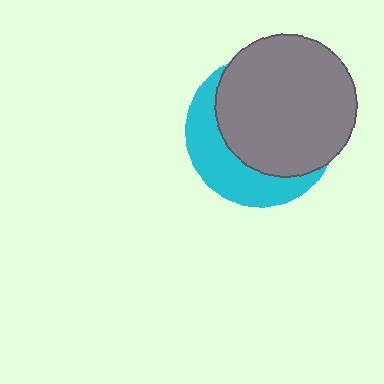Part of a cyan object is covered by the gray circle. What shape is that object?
It is a circle.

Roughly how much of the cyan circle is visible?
A small part of it is visible (roughly 35%).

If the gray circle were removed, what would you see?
You would see the complete cyan circle.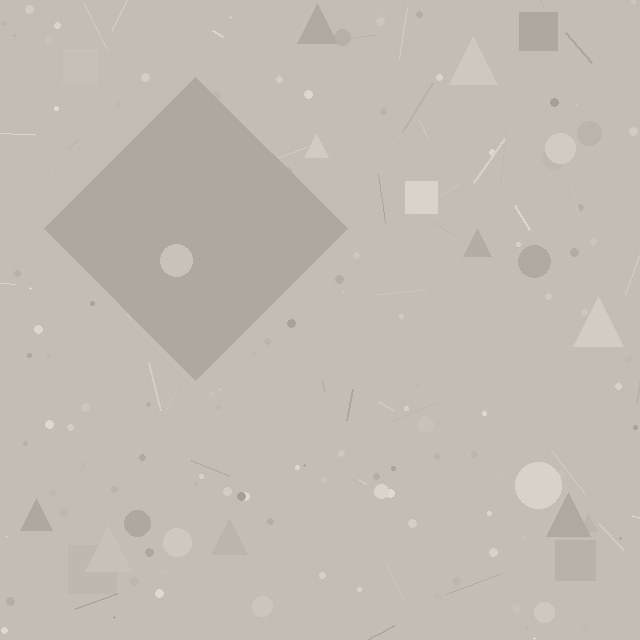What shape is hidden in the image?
A diamond is hidden in the image.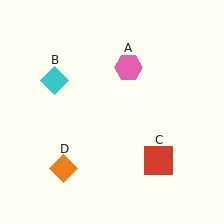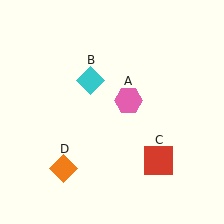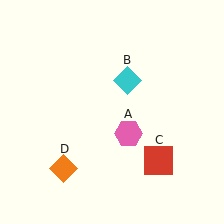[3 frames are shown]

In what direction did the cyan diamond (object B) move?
The cyan diamond (object B) moved right.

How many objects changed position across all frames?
2 objects changed position: pink hexagon (object A), cyan diamond (object B).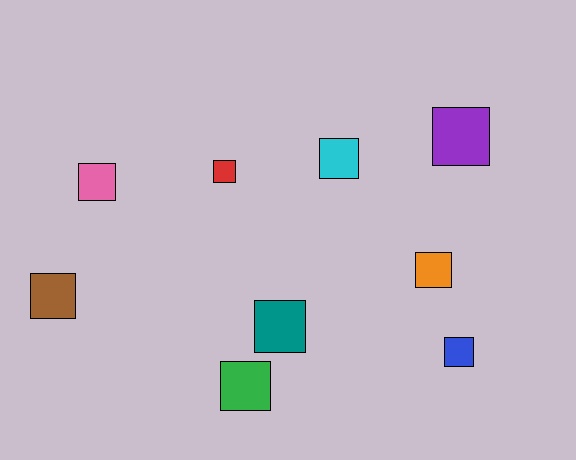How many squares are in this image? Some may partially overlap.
There are 9 squares.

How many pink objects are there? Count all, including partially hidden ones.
There is 1 pink object.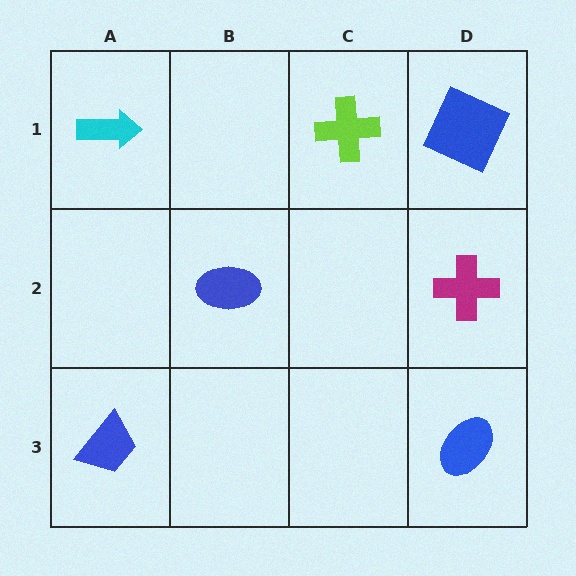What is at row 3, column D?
A blue ellipse.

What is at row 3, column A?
A blue trapezoid.